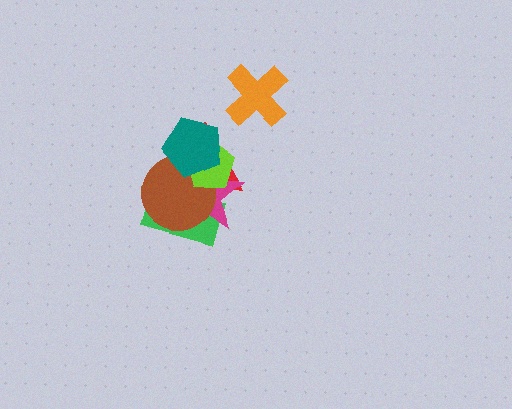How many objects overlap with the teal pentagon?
4 objects overlap with the teal pentagon.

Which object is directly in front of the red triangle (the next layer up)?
The magenta star is directly in front of the red triangle.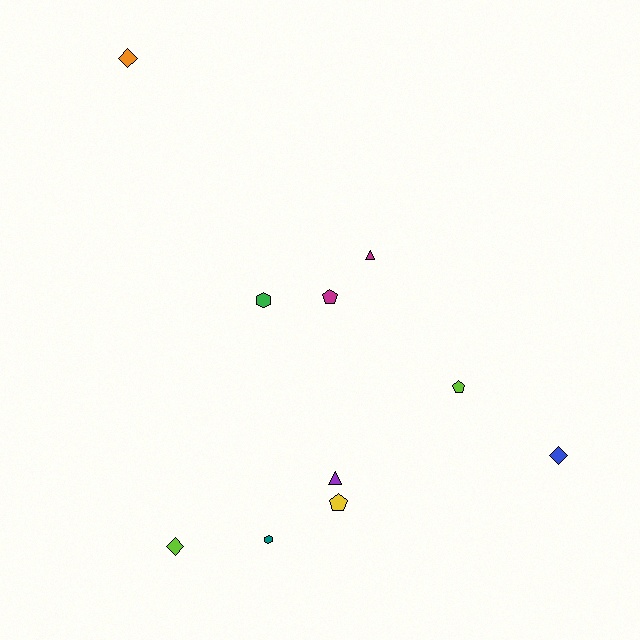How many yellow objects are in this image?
There is 1 yellow object.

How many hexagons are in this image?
There are 2 hexagons.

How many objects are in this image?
There are 10 objects.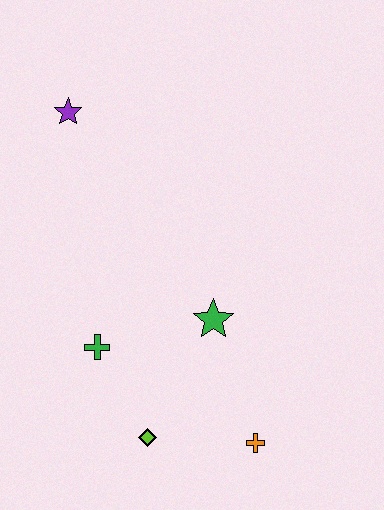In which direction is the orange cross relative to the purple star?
The orange cross is below the purple star.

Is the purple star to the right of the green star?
No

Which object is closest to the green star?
The green cross is closest to the green star.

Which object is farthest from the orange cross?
The purple star is farthest from the orange cross.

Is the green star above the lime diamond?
Yes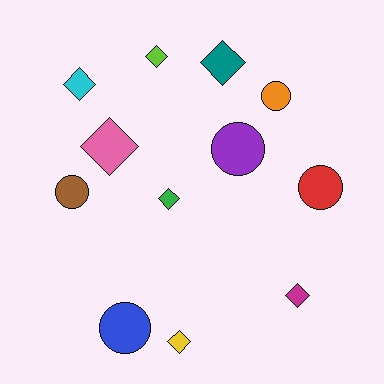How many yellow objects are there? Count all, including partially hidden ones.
There is 1 yellow object.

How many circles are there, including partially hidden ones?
There are 5 circles.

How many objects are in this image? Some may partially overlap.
There are 12 objects.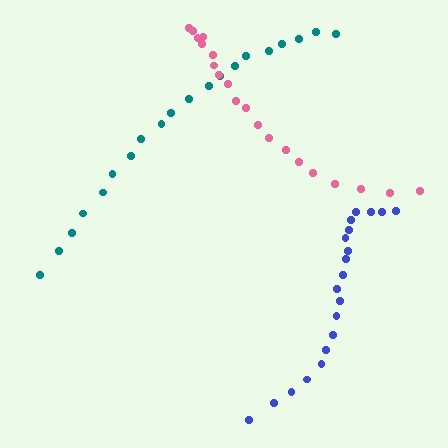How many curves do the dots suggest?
There are 3 distinct paths.